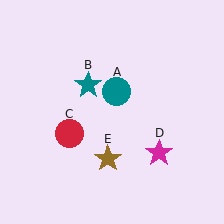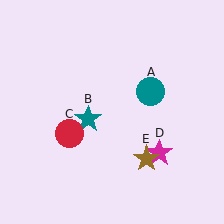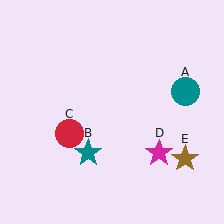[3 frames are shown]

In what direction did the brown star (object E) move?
The brown star (object E) moved right.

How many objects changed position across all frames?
3 objects changed position: teal circle (object A), teal star (object B), brown star (object E).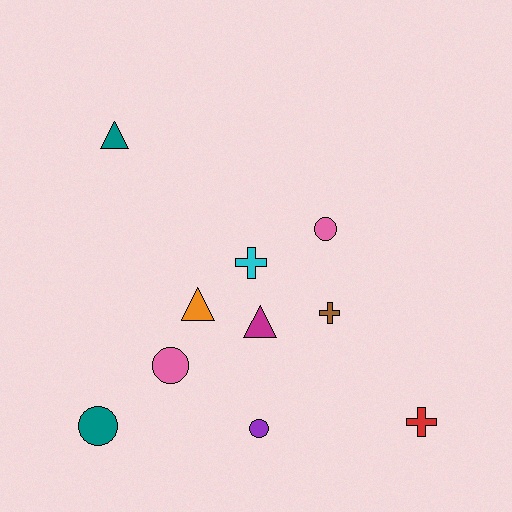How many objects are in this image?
There are 10 objects.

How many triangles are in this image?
There are 3 triangles.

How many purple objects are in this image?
There is 1 purple object.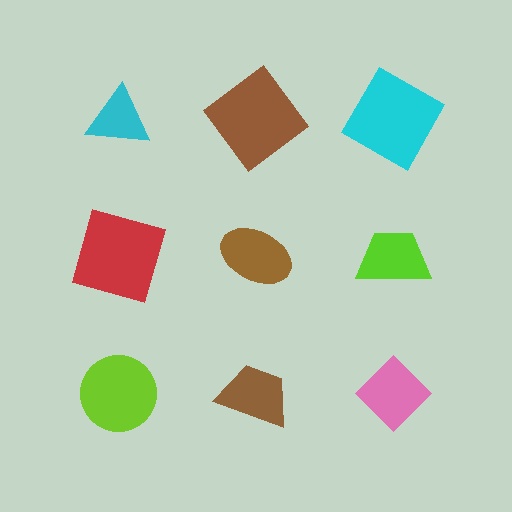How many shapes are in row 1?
3 shapes.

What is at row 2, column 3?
A lime trapezoid.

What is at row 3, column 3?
A pink diamond.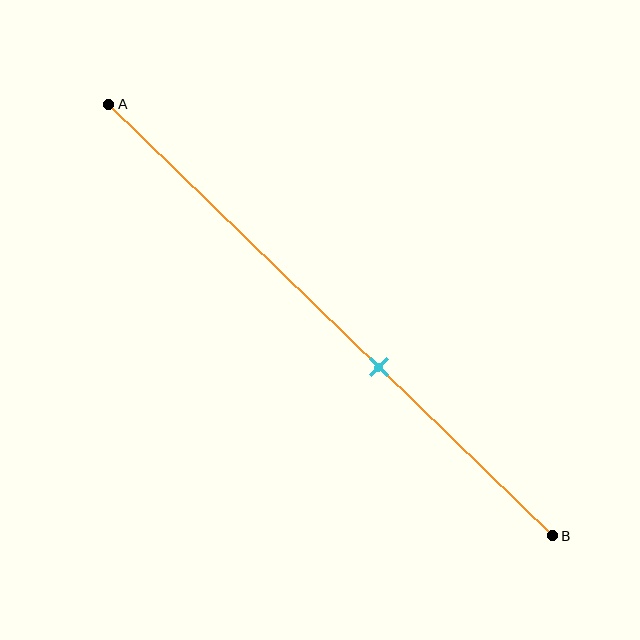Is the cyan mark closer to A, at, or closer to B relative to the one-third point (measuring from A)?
The cyan mark is closer to point B than the one-third point of segment AB.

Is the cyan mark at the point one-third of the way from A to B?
No, the mark is at about 60% from A, not at the 33% one-third point.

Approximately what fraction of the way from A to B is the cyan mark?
The cyan mark is approximately 60% of the way from A to B.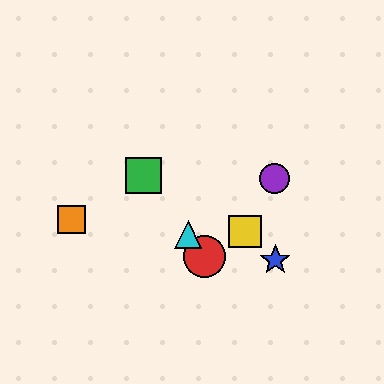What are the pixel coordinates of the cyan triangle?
The cyan triangle is at (188, 234).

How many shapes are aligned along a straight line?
3 shapes (the red circle, the green square, the cyan triangle) are aligned along a straight line.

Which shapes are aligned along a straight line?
The red circle, the green square, the cyan triangle are aligned along a straight line.